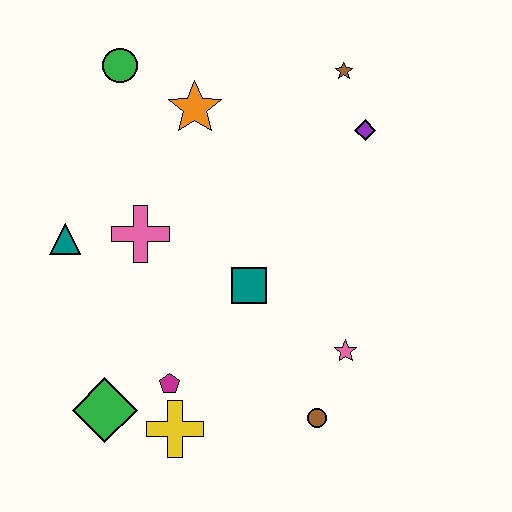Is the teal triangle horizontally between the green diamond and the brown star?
No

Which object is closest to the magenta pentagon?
The yellow cross is closest to the magenta pentagon.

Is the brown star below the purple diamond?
No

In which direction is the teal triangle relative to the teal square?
The teal triangle is to the left of the teal square.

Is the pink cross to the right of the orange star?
No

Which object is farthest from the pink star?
The green circle is farthest from the pink star.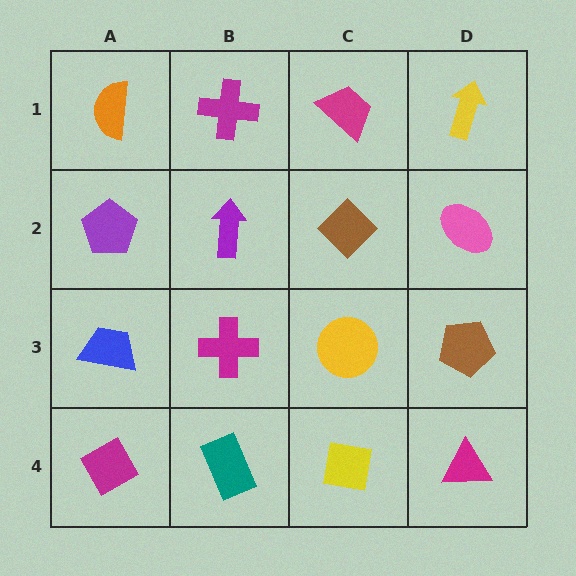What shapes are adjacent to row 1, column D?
A pink ellipse (row 2, column D), a magenta trapezoid (row 1, column C).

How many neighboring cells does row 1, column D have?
2.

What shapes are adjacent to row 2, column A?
An orange semicircle (row 1, column A), a blue trapezoid (row 3, column A), a purple arrow (row 2, column B).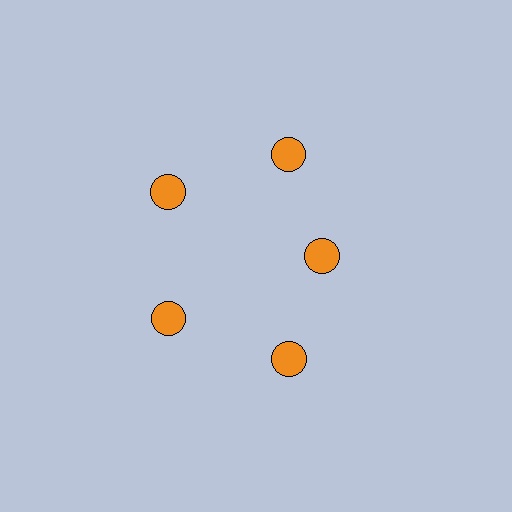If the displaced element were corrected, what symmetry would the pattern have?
It would have 5-fold rotational symmetry — the pattern would map onto itself every 72 degrees.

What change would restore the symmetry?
The symmetry would be restored by moving it outward, back onto the ring so that all 5 circles sit at equal angles and equal distance from the center.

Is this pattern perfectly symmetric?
No. The 5 orange circles are arranged in a ring, but one element near the 3 o'clock position is pulled inward toward the center, breaking the 5-fold rotational symmetry.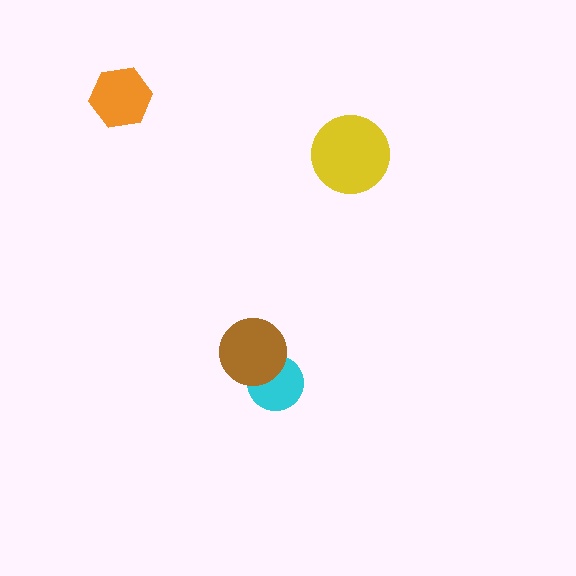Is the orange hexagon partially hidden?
No, no other shape covers it.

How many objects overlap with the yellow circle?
0 objects overlap with the yellow circle.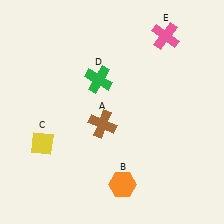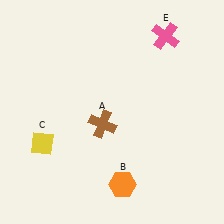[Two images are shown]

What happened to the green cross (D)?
The green cross (D) was removed in Image 2. It was in the top-left area of Image 1.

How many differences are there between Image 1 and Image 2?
There is 1 difference between the two images.